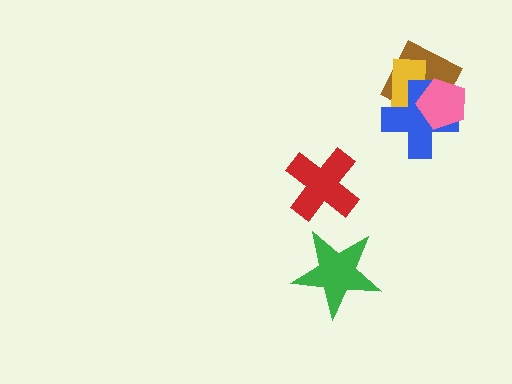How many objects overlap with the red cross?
0 objects overlap with the red cross.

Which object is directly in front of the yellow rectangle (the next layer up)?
The blue cross is directly in front of the yellow rectangle.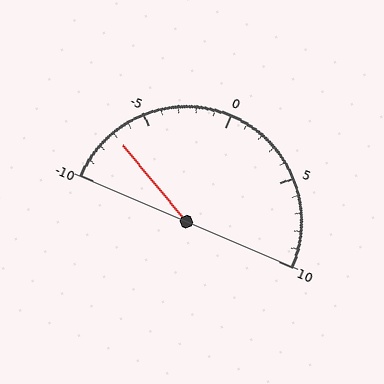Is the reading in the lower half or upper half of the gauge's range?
The reading is in the lower half of the range (-10 to 10).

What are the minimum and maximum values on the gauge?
The gauge ranges from -10 to 10.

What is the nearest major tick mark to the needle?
The nearest major tick mark is -5.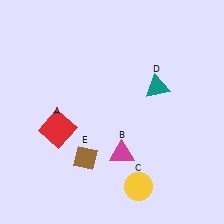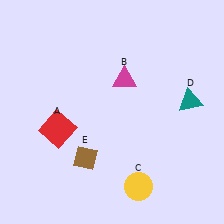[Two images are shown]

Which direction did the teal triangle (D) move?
The teal triangle (D) moved right.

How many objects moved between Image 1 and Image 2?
2 objects moved between the two images.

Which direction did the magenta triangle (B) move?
The magenta triangle (B) moved up.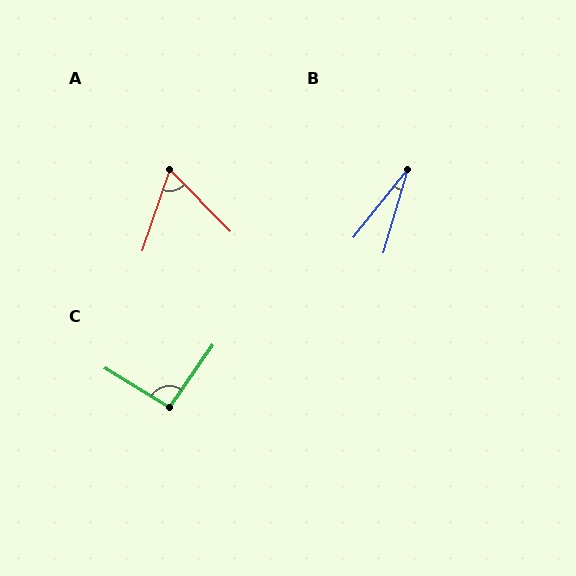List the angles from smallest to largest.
B (22°), A (63°), C (93°).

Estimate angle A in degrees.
Approximately 63 degrees.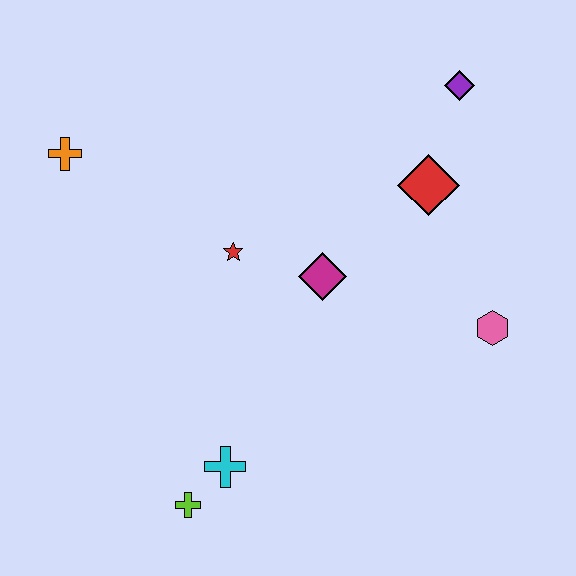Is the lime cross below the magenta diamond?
Yes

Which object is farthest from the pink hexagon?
The orange cross is farthest from the pink hexagon.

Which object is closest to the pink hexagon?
The red diamond is closest to the pink hexagon.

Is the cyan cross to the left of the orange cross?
No